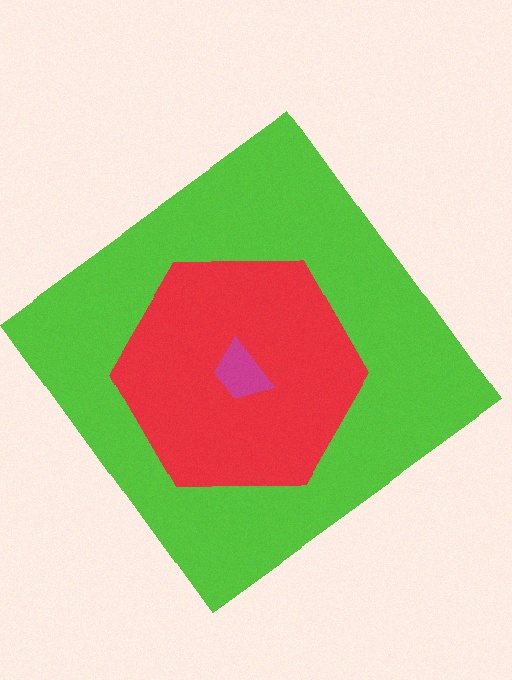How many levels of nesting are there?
3.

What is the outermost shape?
The lime diamond.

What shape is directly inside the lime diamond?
The red hexagon.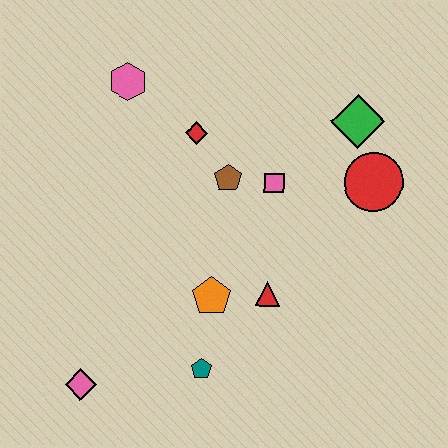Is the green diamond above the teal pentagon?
Yes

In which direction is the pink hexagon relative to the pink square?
The pink hexagon is to the left of the pink square.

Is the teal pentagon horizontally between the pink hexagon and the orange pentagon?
Yes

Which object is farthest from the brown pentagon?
The pink diamond is farthest from the brown pentagon.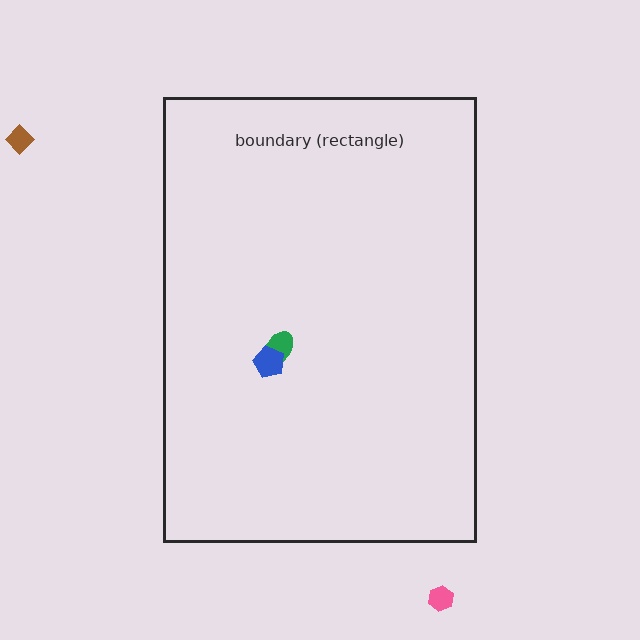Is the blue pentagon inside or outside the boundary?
Inside.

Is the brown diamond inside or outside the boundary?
Outside.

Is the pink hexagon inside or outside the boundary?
Outside.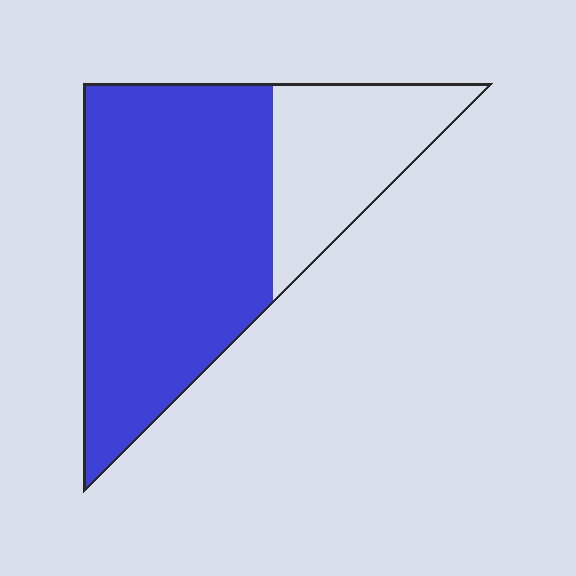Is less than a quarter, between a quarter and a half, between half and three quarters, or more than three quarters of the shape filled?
Between half and three quarters.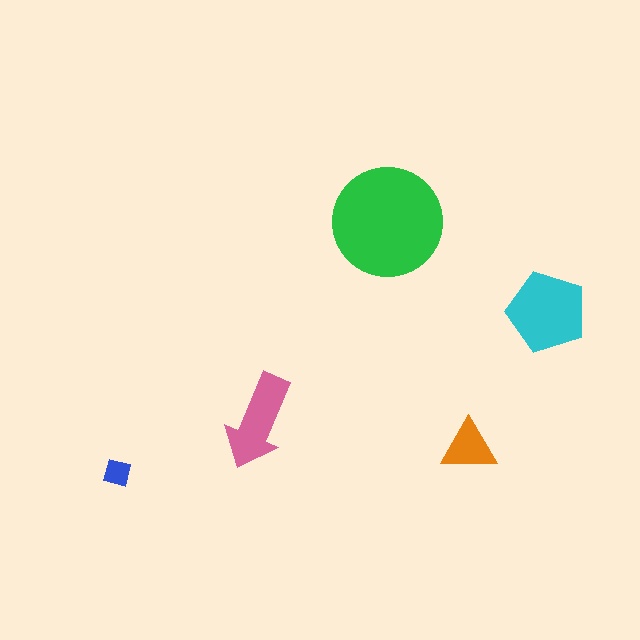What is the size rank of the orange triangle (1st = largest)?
4th.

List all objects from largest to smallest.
The green circle, the cyan pentagon, the pink arrow, the orange triangle, the blue diamond.